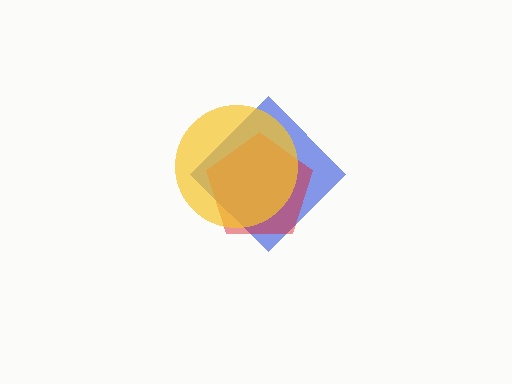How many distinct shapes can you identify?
There are 3 distinct shapes: a blue diamond, a red pentagon, a yellow circle.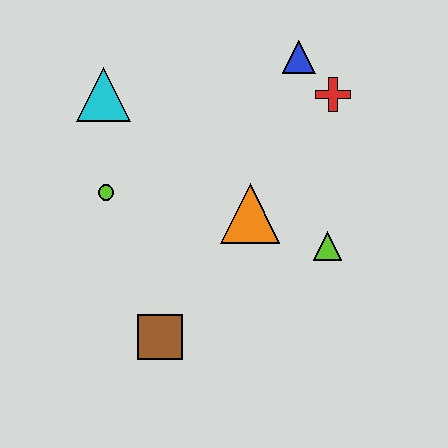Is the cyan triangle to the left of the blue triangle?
Yes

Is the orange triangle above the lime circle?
No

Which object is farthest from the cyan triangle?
The lime triangle is farthest from the cyan triangle.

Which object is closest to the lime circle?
The cyan triangle is closest to the lime circle.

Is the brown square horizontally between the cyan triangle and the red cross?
Yes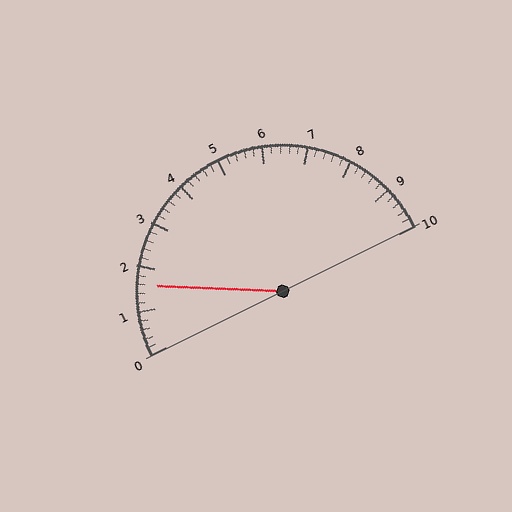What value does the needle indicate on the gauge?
The needle indicates approximately 1.6.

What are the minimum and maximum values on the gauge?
The gauge ranges from 0 to 10.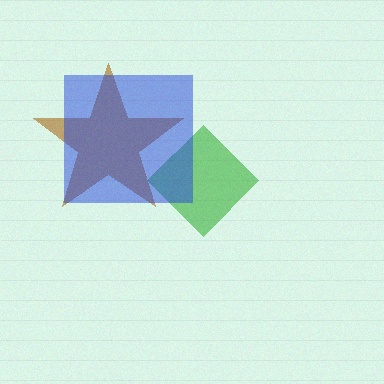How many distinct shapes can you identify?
There are 3 distinct shapes: a green diamond, a brown star, a blue square.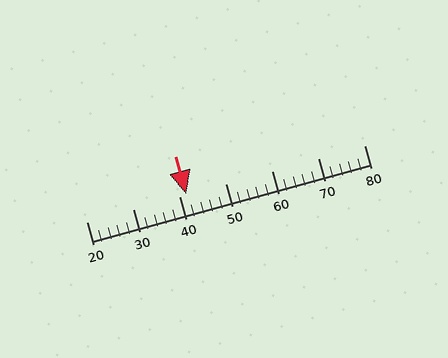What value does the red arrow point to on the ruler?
The red arrow points to approximately 42.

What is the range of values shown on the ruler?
The ruler shows values from 20 to 80.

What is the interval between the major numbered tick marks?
The major tick marks are spaced 10 units apart.